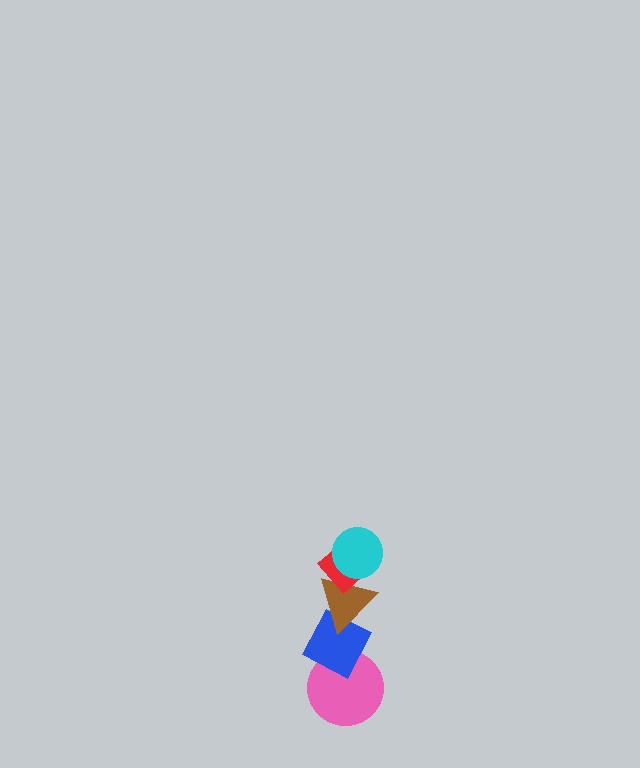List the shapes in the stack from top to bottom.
From top to bottom: the cyan circle, the red diamond, the brown triangle, the blue diamond, the pink circle.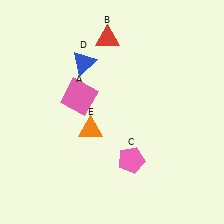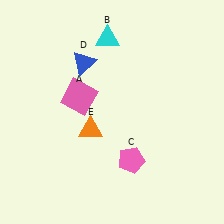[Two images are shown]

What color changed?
The triangle (B) changed from red in Image 1 to cyan in Image 2.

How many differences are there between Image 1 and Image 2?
There is 1 difference between the two images.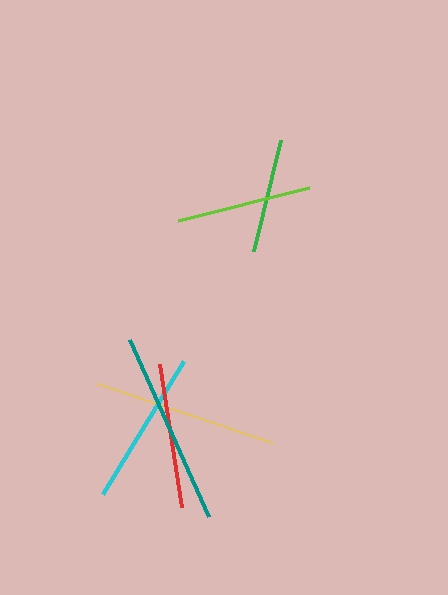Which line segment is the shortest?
The green line is the shortest at approximately 115 pixels.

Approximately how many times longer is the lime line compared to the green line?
The lime line is approximately 1.2 times the length of the green line.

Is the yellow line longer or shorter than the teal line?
The teal line is longer than the yellow line.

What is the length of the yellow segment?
The yellow segment is approximately 184 pixels long.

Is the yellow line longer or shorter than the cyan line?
The yellow line is longer than the cyan line.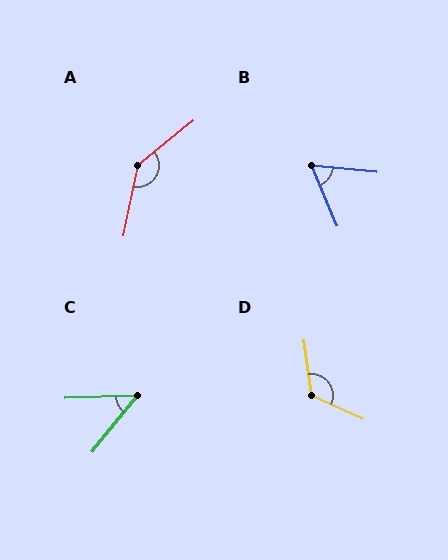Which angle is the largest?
A, at approximately 140 degrees.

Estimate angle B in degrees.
Approximately 61 degrees.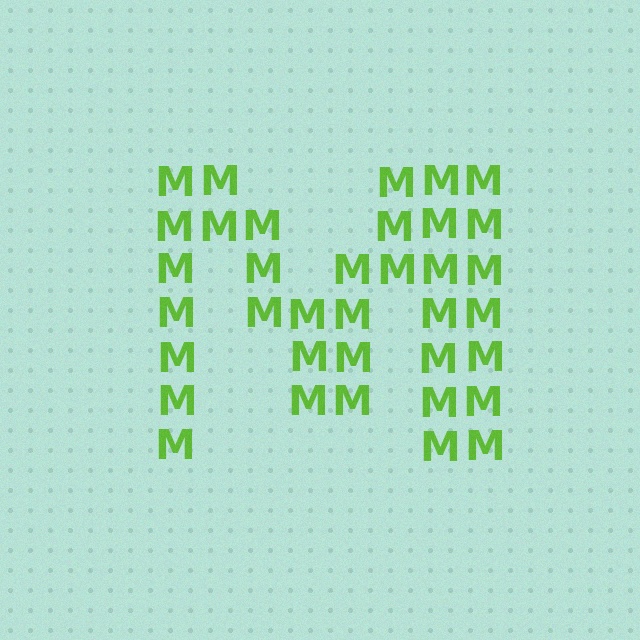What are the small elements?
The small elements are letter M's.